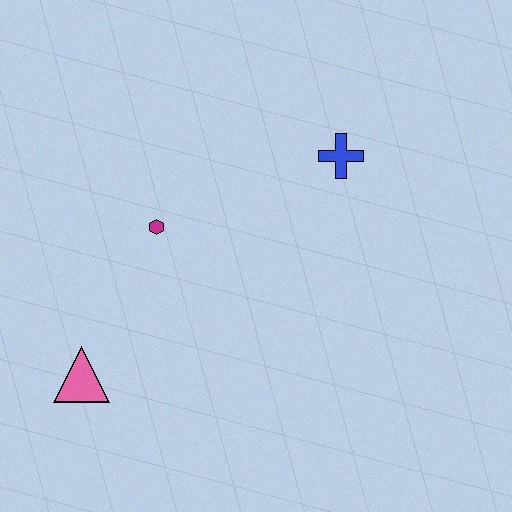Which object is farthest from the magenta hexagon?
The blue cross is farthest from the magenta hexagon.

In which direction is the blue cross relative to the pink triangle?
The blue cross is to the right of the pink triangle.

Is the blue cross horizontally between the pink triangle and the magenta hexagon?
No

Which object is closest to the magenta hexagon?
The pink triangle is closest to the magenta hexagon.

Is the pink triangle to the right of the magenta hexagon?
No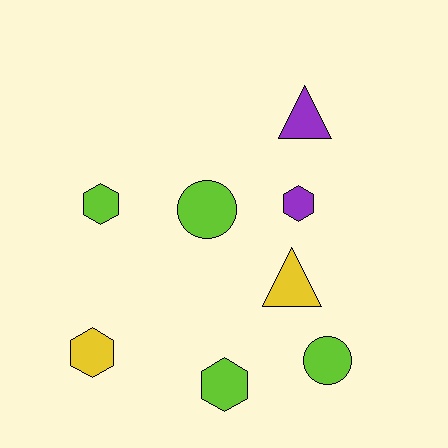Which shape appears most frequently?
Hexagon, with 4 objects.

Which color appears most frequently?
Lime, with 4 objects.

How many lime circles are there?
There are 2 lime circles.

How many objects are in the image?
There are 8 objects.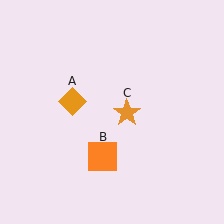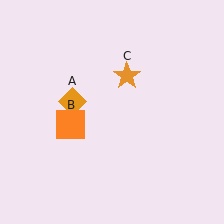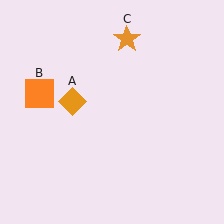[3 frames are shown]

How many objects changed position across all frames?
2 objects changed position: orange square (object B), orange star (object C).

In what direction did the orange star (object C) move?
The orange star (object C) moved up.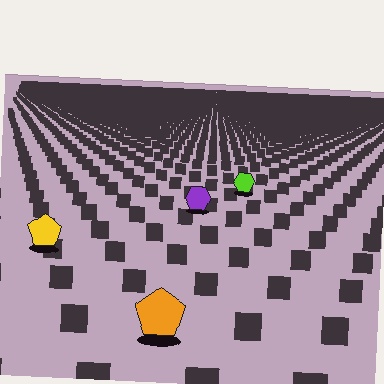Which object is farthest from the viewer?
The lime hexagon is farthest from the viewer. It appears smaller and the ground texture around it is denser.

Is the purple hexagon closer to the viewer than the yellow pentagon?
No. The yellow pentagon is closer — you can tell from the texture gradient: the ground texture is coarser near it.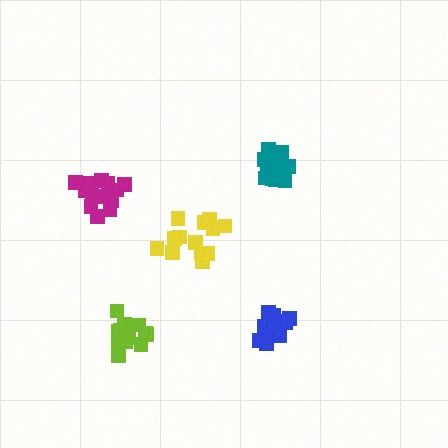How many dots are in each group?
Group 1: 18 dots, Group 2: 13 dots, Group 3: 14 dots, Group 4: 18 dots, Group 5: 15 dots (78 total).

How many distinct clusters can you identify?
There are 5 distinct clusters.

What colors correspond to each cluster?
The clusters are colored: teal, yellow, blue, lime, magenta.